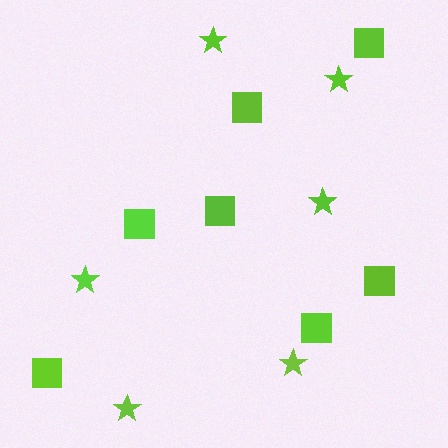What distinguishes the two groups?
There are 2 groups: one group of squares (7) and one group of stars (6).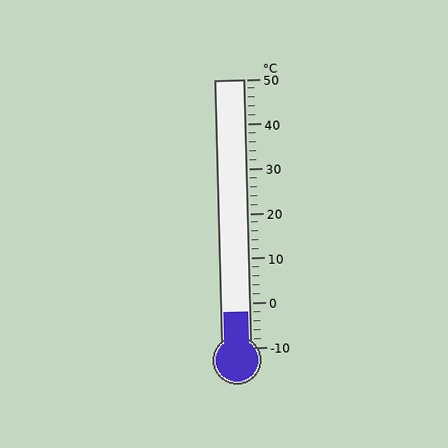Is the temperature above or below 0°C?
The temperature is below 0°C.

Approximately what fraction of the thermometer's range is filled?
The thermometer is filled to approximately 15% of its range.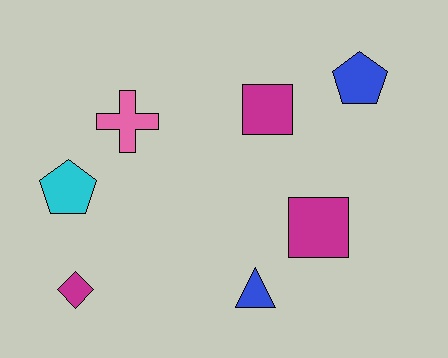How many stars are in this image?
There are no stars.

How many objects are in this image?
There are 7 objects.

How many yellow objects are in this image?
There are no yellow objects.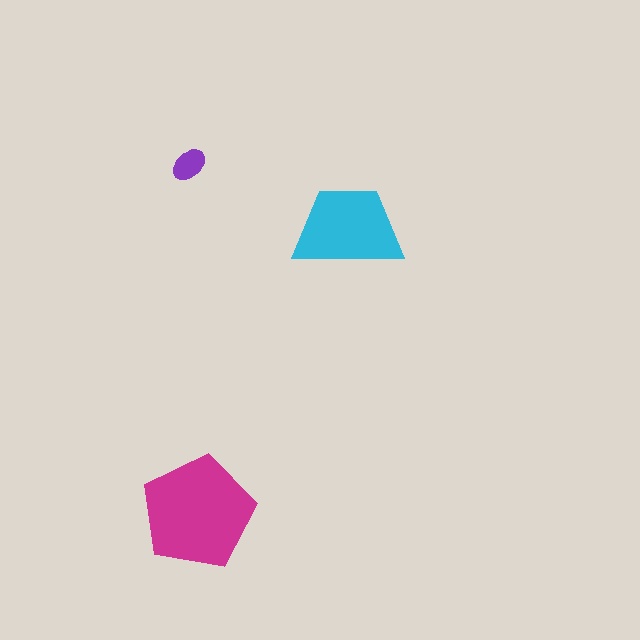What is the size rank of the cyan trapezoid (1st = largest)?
2nd.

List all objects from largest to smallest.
The magenta pentagon, the cyan trapezoid, the purple ellipse.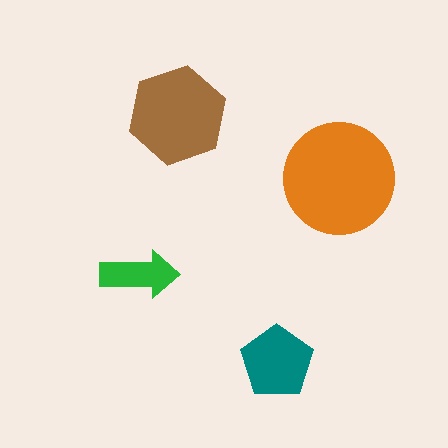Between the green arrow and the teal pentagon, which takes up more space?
The teal pentagon.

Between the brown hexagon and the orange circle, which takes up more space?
The orange circle.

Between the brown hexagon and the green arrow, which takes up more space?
The brown hexagon.